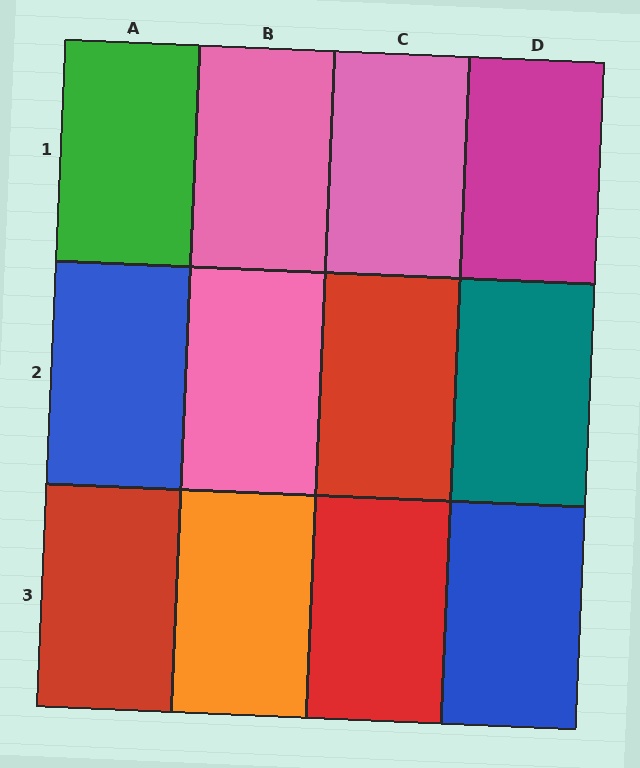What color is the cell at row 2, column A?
Blue.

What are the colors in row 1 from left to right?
Green, pink, pink, magenta.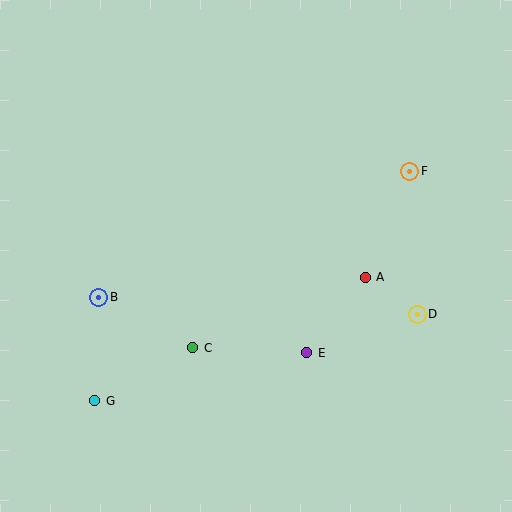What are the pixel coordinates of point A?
Point A is at (365, 277).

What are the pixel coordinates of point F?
Point F is at (410, 171).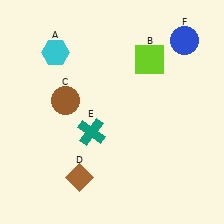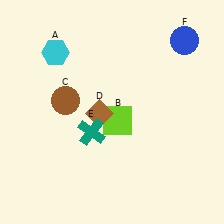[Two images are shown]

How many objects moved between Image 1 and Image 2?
2 objects moved between the two images.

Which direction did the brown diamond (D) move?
The brown diamond (D) moved up.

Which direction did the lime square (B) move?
The lime square (B) moved down.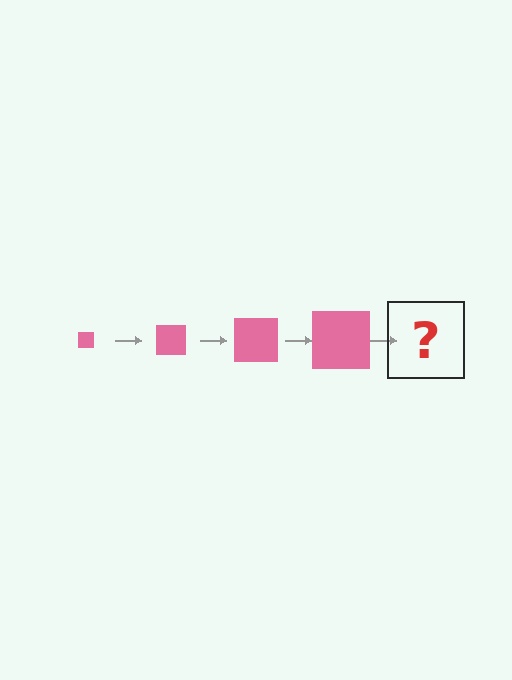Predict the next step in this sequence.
The next step is a pink square, larger than the previous one.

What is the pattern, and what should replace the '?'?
The pattern is that the square gets progressively larger each step. The '?' should be a pink square, larger than the previous one.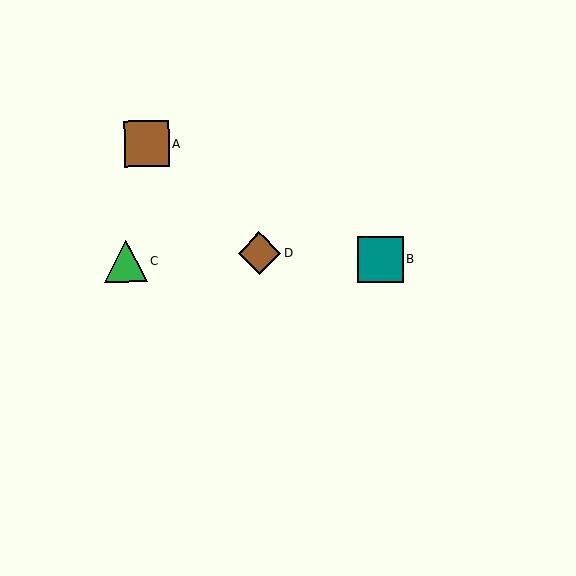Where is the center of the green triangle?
The center of the green triangle is at (126, 261).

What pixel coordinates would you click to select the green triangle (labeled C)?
Click at (126, 261) to select the green triangle C.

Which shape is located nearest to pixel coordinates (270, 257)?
The brown diamond (labeled D) at (259, 254) is nearest to that location.